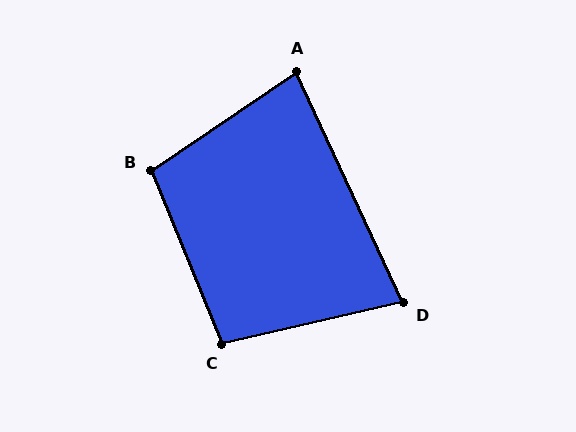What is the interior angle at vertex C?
Approximately 99 degrees (obtuse).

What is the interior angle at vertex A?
Approximately 81 degrees (acute).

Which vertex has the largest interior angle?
B, at approximately 102 degrees.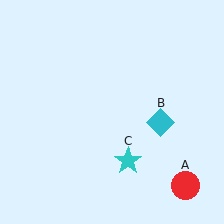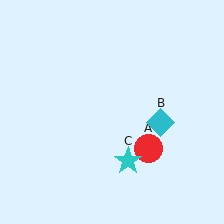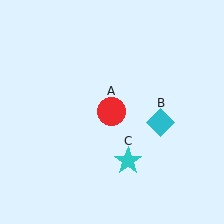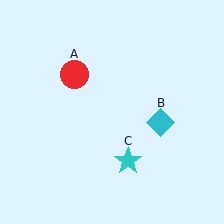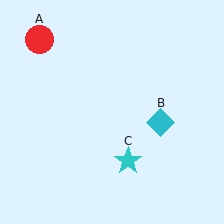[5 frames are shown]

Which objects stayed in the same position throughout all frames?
Cyan diamond (object B) and cyan star (object C) remained stationary.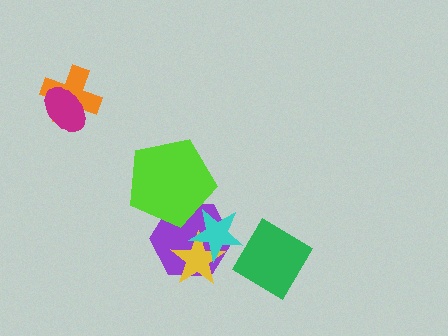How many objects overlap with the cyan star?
2 objects overlap with the cyan star.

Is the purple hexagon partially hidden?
Yes, it is partially covered by another shape.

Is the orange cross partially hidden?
Yes, it is partially covered by another shape.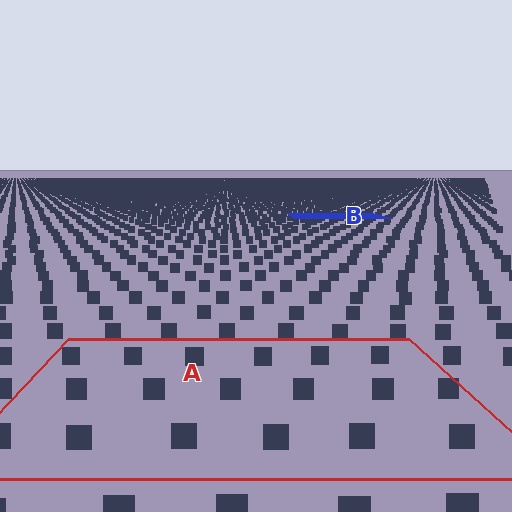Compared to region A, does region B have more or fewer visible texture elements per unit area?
Region B has more texture elements per unit area — they are packed more densely because it is farther away.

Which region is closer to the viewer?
Region A is closer. The texture elements there are larger and more spread out.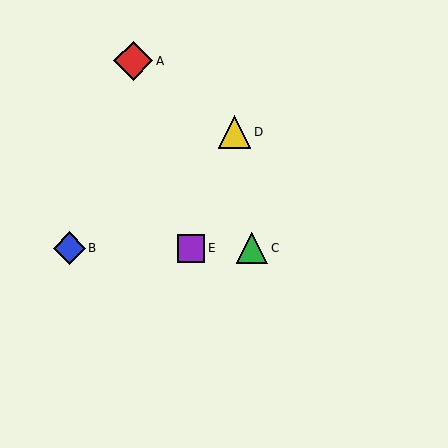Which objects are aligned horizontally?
Objects B, C, E are aligned horizontally.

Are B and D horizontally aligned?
No, B is at y≈248 and D is at y≈132.